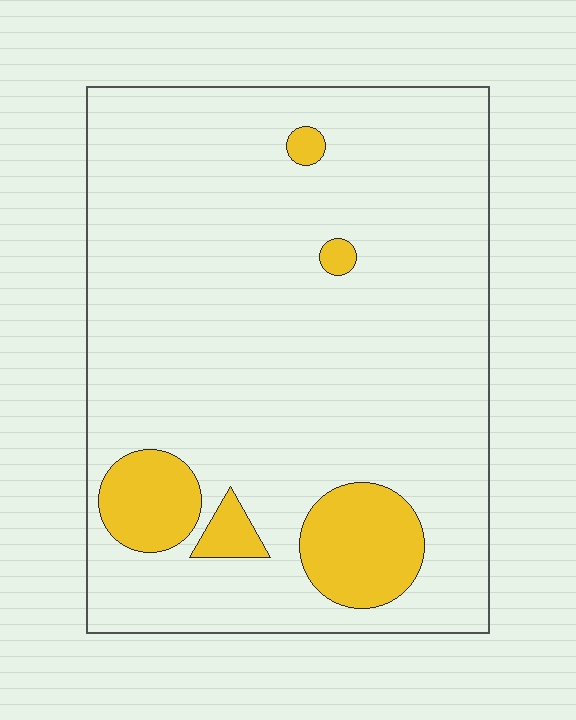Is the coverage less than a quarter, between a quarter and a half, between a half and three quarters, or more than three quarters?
Less than a quarter.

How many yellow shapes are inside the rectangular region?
5.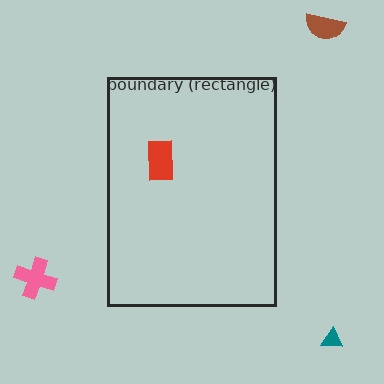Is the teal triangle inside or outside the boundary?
Outside.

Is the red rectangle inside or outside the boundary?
Inside.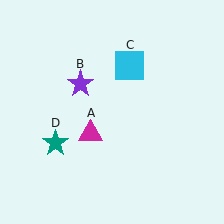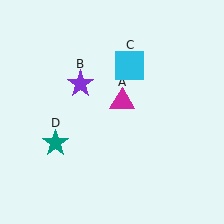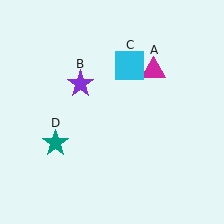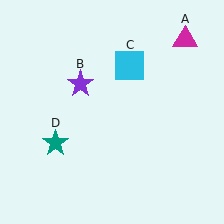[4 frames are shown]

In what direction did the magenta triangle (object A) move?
The magenta triangle (object A) moved up and to the right.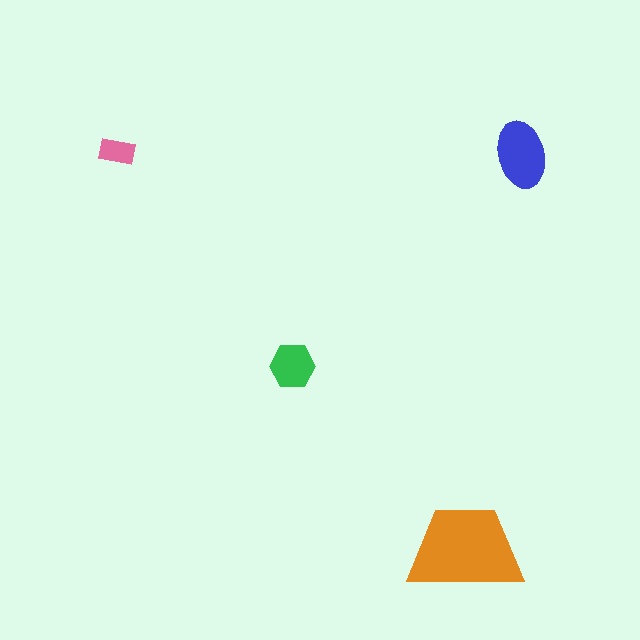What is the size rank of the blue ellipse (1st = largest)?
2nd.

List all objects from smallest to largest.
The pink rectangle, the green hexagon, the blue ellipse, the orange trapezoid.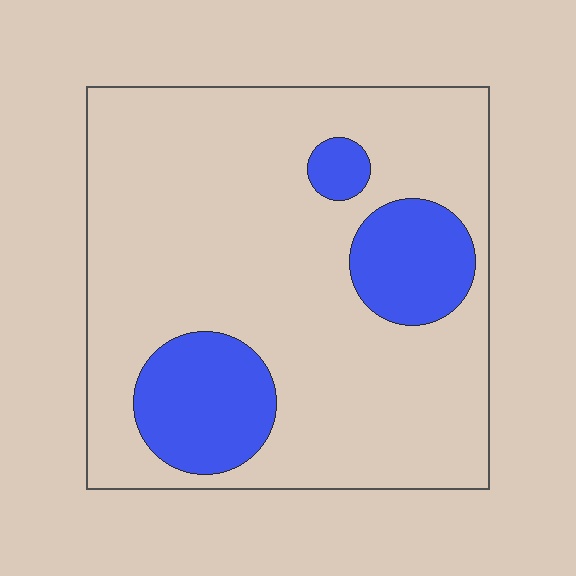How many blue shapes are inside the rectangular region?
3.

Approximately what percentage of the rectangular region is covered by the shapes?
Approximately 20%.